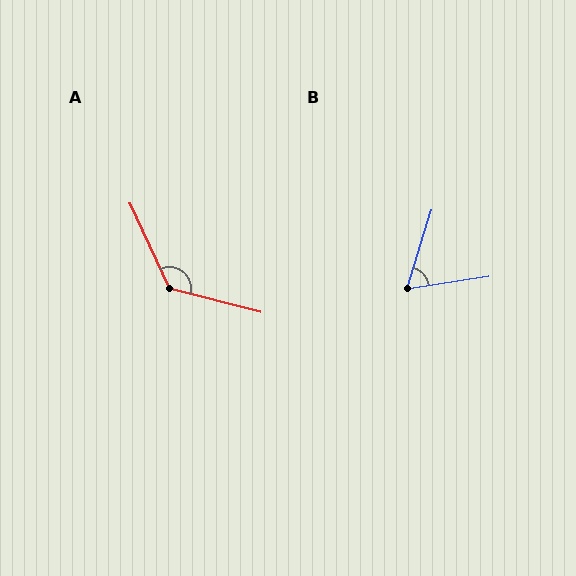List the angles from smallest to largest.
B (64°), A (130°).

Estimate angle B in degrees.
Approximately 64 degrees.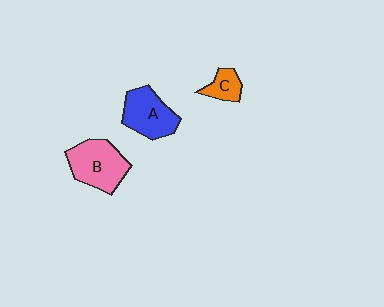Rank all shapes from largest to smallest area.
From largest to smallest: B (pink), A (blue), C (orange).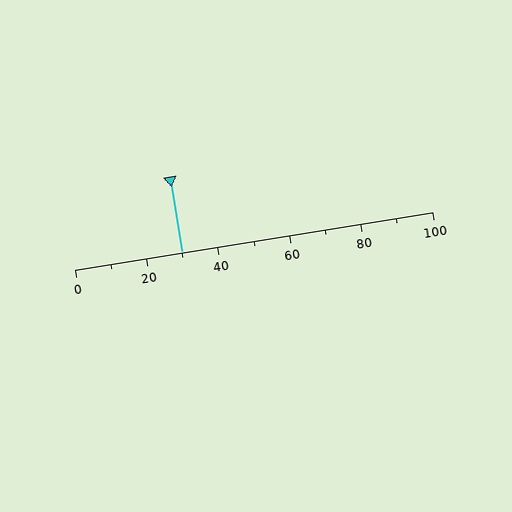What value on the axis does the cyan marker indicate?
The marker indicates approximately 30.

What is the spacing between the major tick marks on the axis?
The major ticks are spaced 20 apart.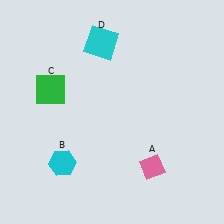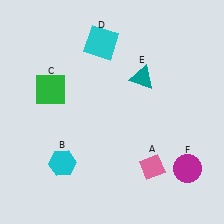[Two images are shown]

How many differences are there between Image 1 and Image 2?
There are 2 differences between the two images.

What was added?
A teal triangle (E), a magenta circle (F) were added in Image 2.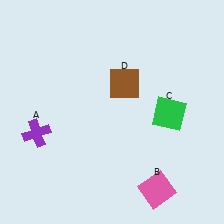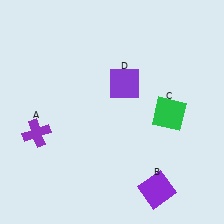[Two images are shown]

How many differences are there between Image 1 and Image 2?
There are 2 differences between the two images.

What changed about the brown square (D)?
In Image 1, D is brown. In Image 2, it changed to purple.